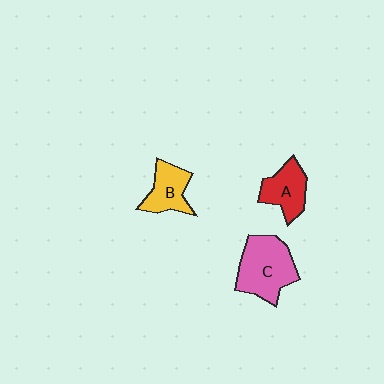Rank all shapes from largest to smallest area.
From largest to smallest: C (pink), A (red), B (yellow).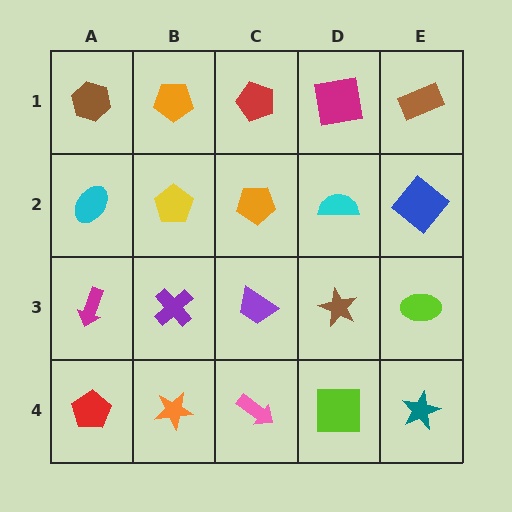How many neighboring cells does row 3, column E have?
3.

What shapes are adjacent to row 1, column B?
A yellow pentagon (row 2, column B), a brown hexagon (row 1, column A), a red pentagon (row 1, column C).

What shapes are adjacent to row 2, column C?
A red pentagon (row 1, column C), a purple trapezoid (row 3, column C), a yellow pentagon (row 2, column B), a cyan semicircle (row 2, column D).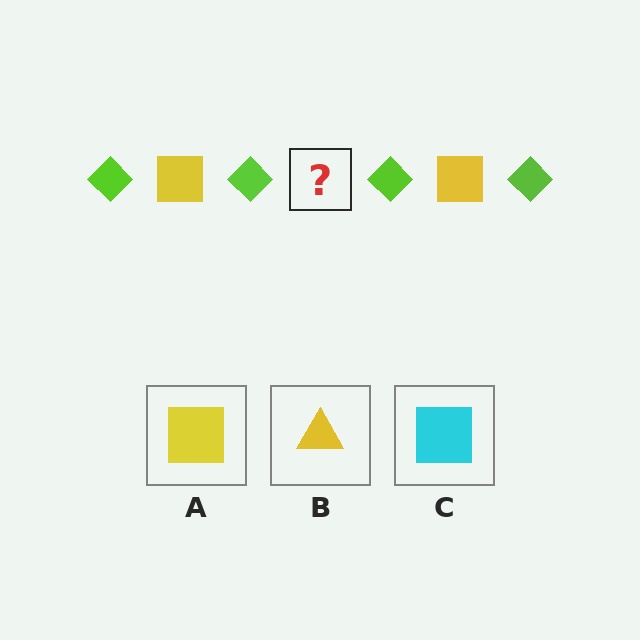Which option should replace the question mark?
Option A.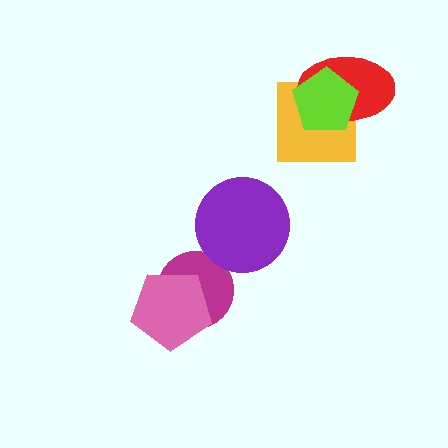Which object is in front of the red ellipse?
The lime pentagon is in front of the red ellipse.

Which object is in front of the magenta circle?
The pink pentagon is in front of the magenta circle.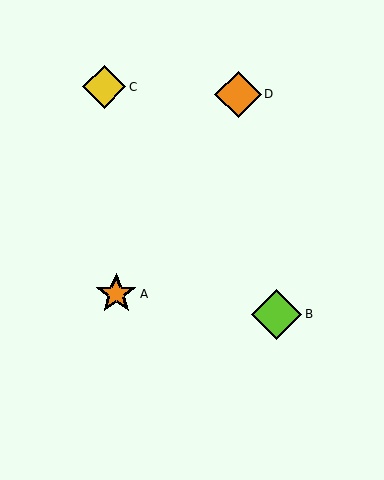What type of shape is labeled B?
Shape B is a lime diamond.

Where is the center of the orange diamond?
The center of the orange diamond is at (238, 94).